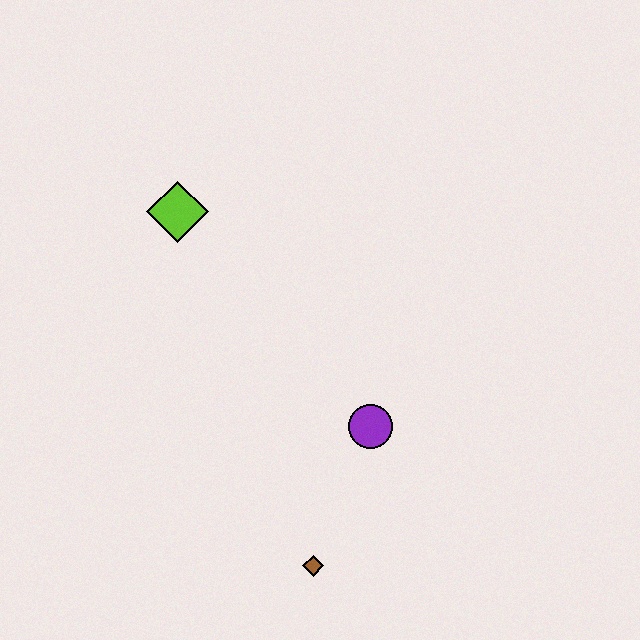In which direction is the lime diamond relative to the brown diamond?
The lime diamond is above the brown diamond.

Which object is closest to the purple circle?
The brown diamond is closest to the purple circle.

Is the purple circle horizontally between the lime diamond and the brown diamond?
No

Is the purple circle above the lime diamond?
No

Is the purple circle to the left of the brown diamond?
No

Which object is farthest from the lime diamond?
The brown diamond is farthest from the lime diamond.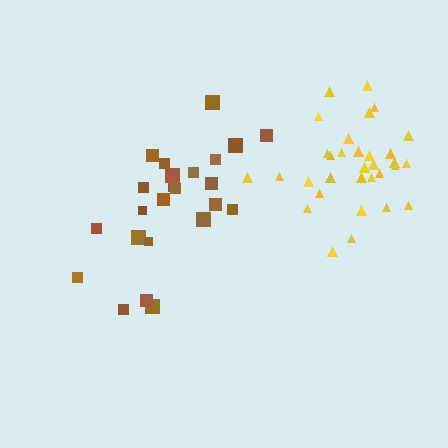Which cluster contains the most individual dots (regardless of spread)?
Yellow (32).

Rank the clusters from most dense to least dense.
yellow, brown.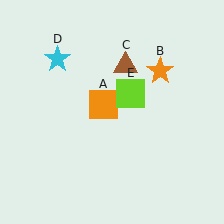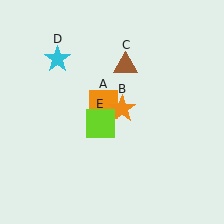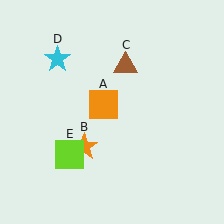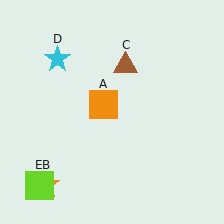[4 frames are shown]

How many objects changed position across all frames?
2 objects changed position: orange star (object B), lime square (object E).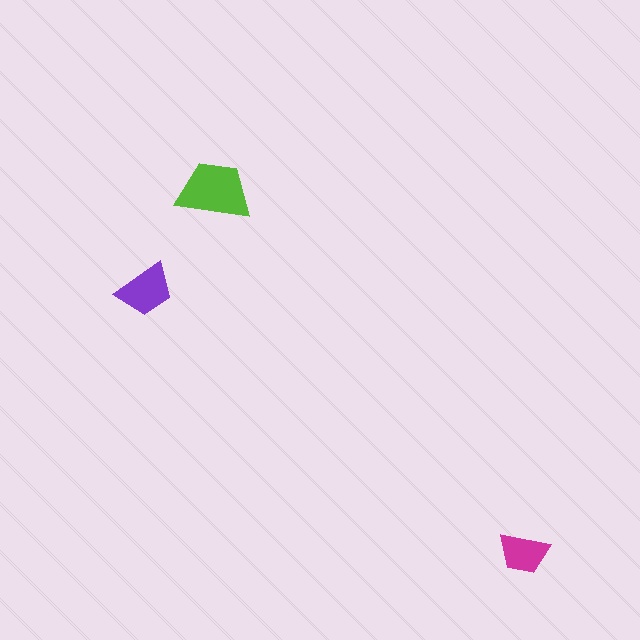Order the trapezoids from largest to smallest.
the lime one, the purple one, the magenta one.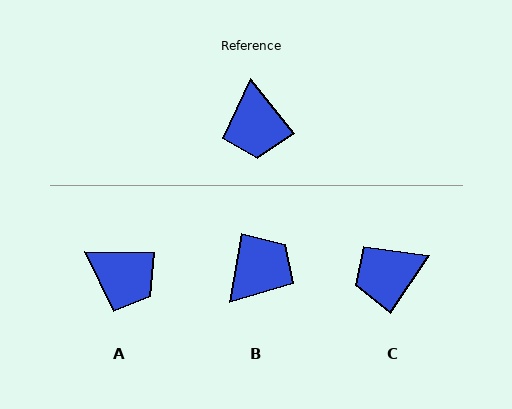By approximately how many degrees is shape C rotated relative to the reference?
Approximately 73 degrees clockwise.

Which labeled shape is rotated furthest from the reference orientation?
B, about 132 degrees away.